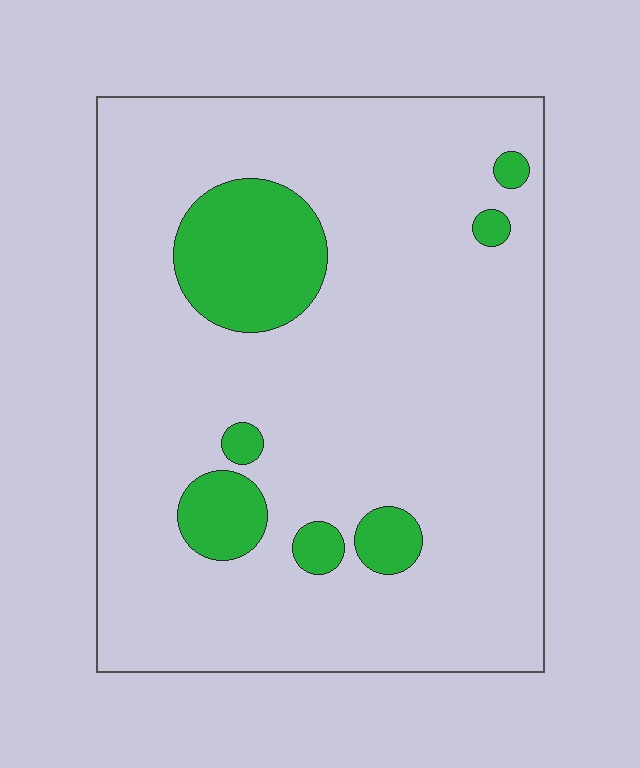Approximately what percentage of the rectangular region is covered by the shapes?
Approximately 15%.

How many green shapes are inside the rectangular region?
7.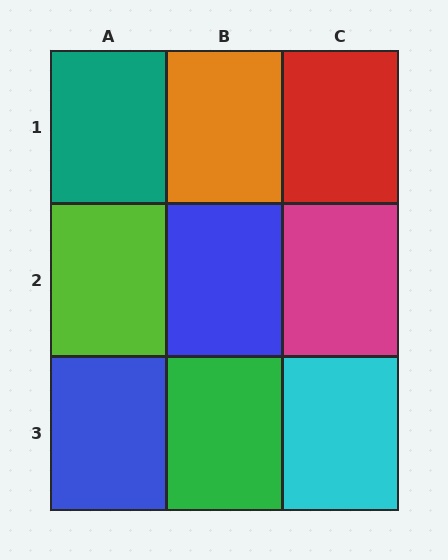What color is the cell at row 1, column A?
Teal.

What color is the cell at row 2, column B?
Blue.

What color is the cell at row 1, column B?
Orange.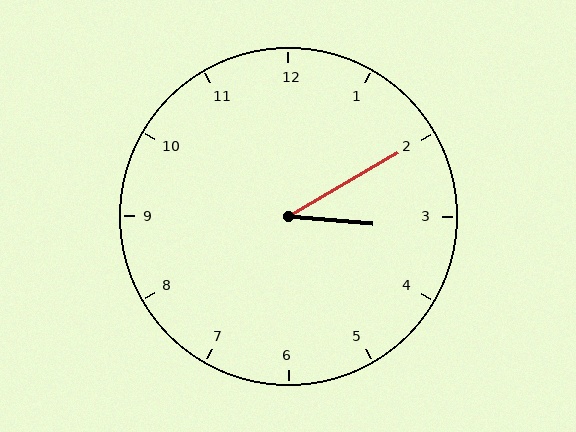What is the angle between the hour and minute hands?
Approximately 35 degrees.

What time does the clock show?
3:10.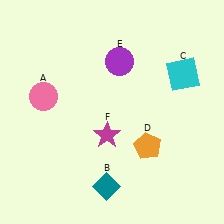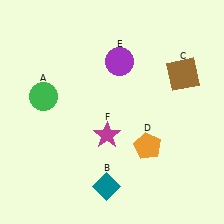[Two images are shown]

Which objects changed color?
A changed from pink to green. C changed from cyan to brown.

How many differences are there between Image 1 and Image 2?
There are 2 differences between the two images.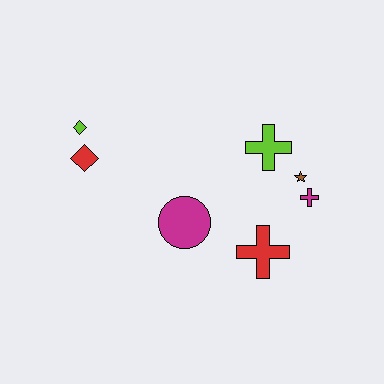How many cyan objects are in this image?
There are no cyan objects.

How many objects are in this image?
There are 7 objects.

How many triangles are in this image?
There are no triangles.